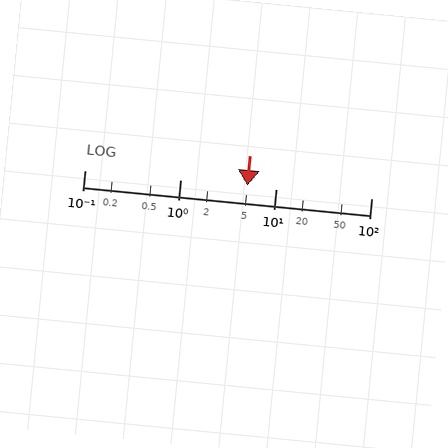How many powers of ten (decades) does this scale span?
The scale spans 3 decades, from 0.1 to 100.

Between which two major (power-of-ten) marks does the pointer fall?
The pointer is between 1 and 10.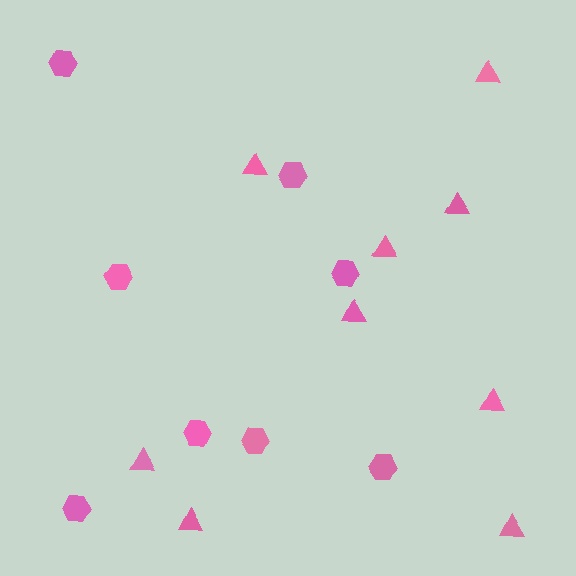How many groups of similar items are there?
There are 2 groups: one group of hexagons (8) and one group of triangles (9).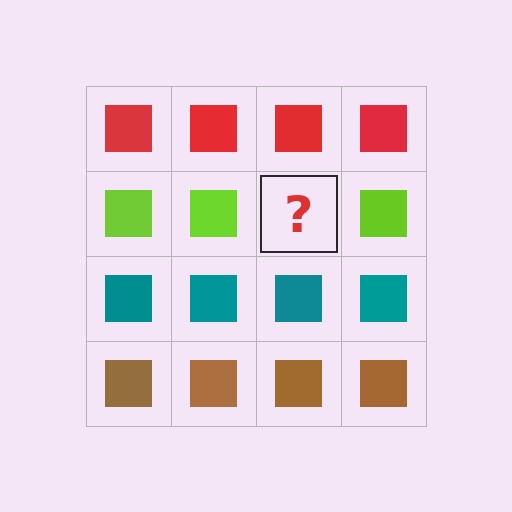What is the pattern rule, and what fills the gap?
The rule is that each row has a consistent color. The gap should be filled with a lime square.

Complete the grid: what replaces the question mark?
The question mark should be replaced with a lime square.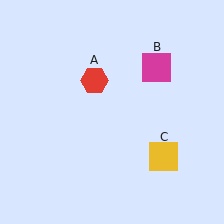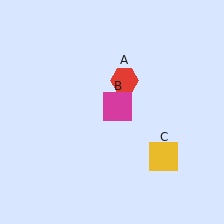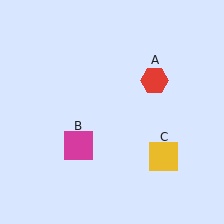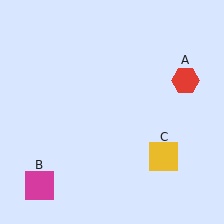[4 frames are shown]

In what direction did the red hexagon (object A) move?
The red hexagon (object A) moved right.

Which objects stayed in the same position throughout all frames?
Yellow square (object C) remained stationary.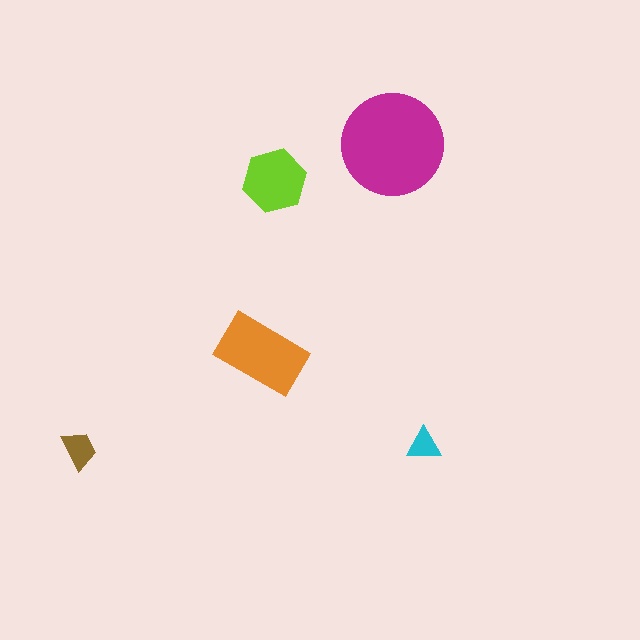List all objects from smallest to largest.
The cyan triangle, the brown trapezoid, the lime hexagon, the orange rectangle, the magenta circle.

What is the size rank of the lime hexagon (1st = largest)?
3rd.